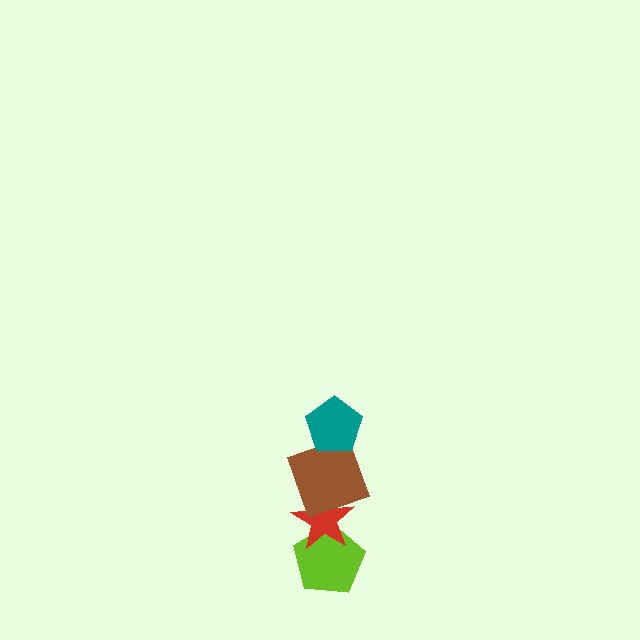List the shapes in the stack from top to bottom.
From top to bottom: the teal pentagon, the brown square, the red star, the lime pentagon.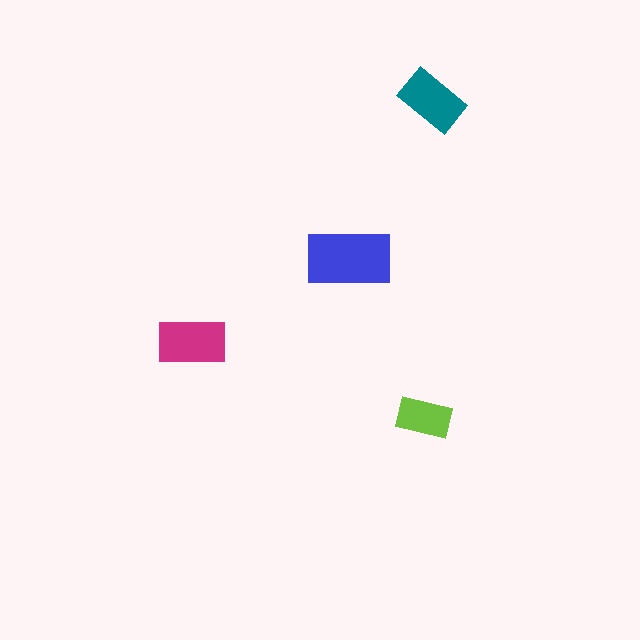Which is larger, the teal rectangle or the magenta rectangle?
The magenta one.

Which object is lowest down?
The lime rectangle is bottommost.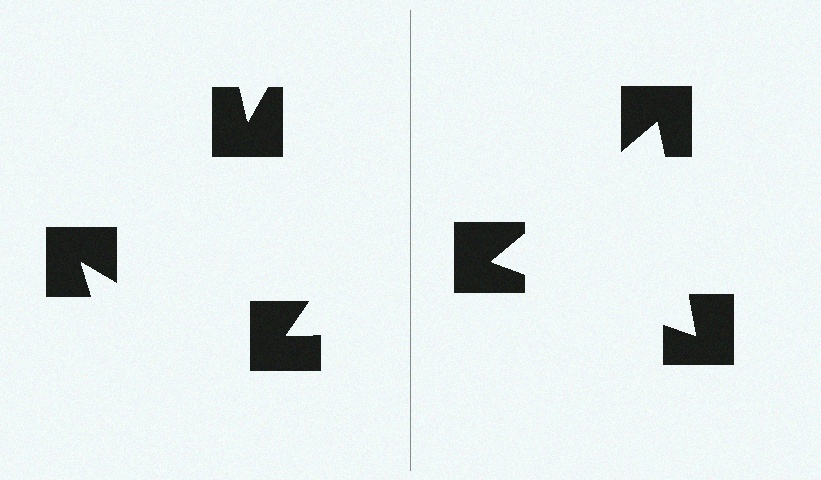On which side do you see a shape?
An illusory triangle appears on the right side. On the left side the wedge cuts are rotated, so no coherent shape forms.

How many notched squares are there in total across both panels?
6 — 3 on each side.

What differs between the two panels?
The notched squares are positioned identically on both sides; only the wedge orientations differ. On the right they align to a triangle; on the left they are misaligned.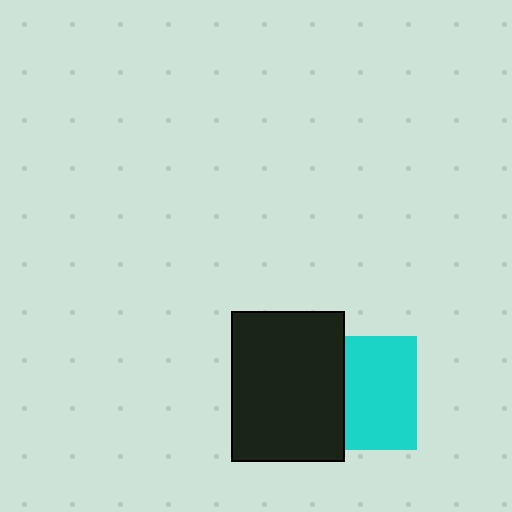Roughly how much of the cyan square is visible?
About half of it is visible (roughly 63%).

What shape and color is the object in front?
The object in front is a black rectangle.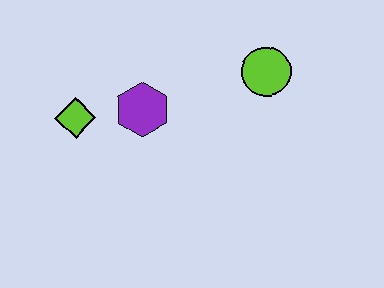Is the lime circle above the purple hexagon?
Yes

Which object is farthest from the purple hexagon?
The lime circle is farthest from the purple hexagon.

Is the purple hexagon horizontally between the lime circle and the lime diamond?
Yes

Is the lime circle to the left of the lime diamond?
No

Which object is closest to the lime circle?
The purple hexagon is closest to the lime circle.